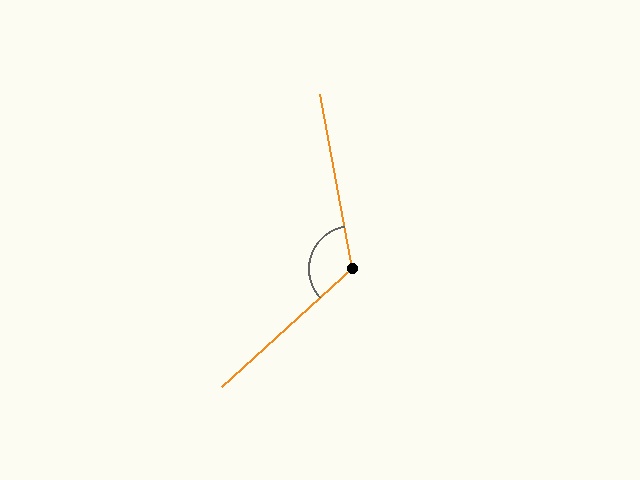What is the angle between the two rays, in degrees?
Approximately 122 degrees.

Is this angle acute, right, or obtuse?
It is obtuse.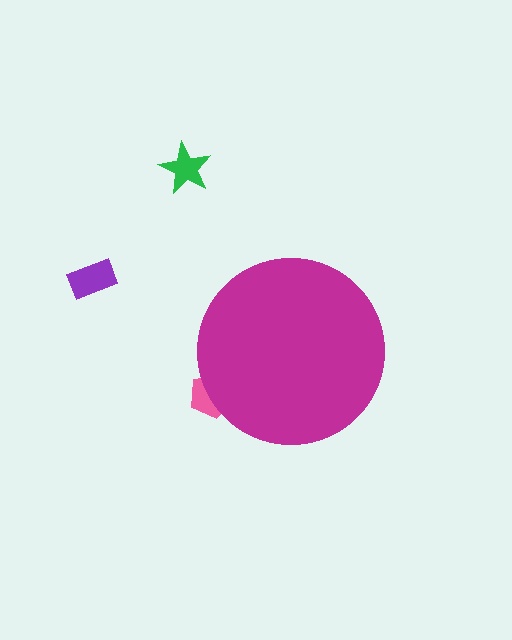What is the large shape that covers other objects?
A magenta circle.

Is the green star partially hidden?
No, the green star is fully visible.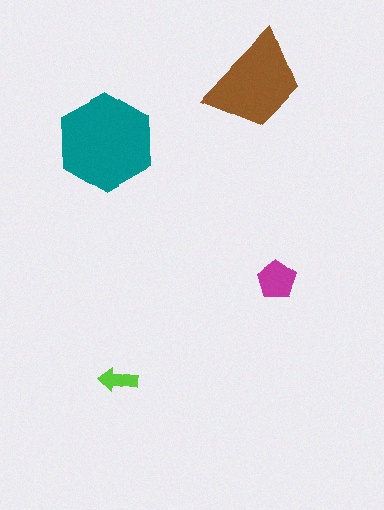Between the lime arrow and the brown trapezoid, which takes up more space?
The brown trapezoid.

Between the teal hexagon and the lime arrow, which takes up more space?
The teal hexagon.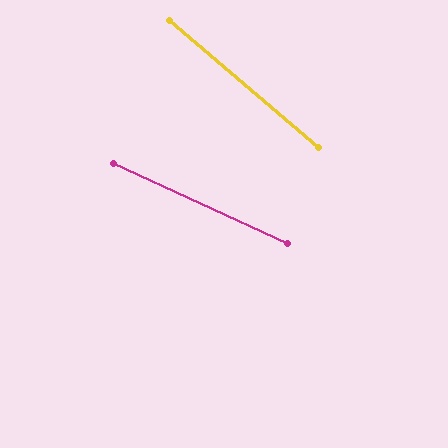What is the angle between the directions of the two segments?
Approximately 15 degrees.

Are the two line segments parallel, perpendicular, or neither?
Neither parallel nor perpendicular — they differ by about 15°.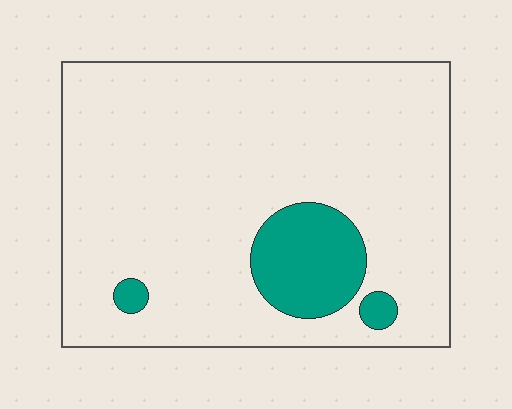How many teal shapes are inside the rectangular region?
3.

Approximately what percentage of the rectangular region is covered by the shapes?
Approximately 10%.